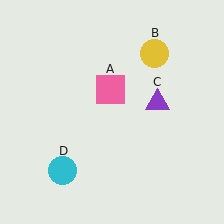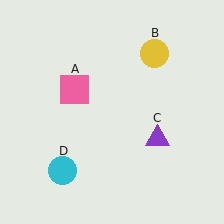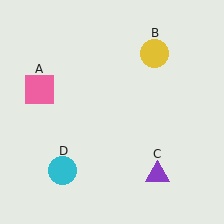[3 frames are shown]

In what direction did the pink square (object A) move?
The pink square (object A) moved left.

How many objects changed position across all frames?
2 objects changed position: pink square (object A), purple triangle (object C).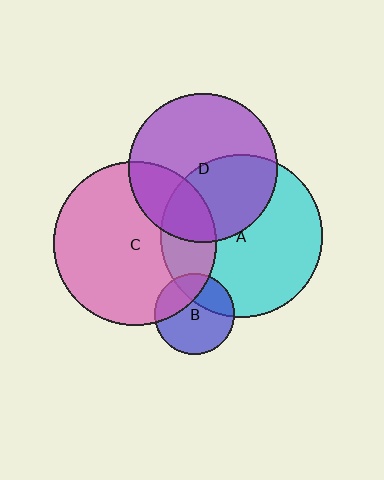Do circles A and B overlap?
Yes.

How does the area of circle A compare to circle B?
Approximately 4.0 times.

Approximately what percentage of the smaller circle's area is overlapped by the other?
Approximately 30%.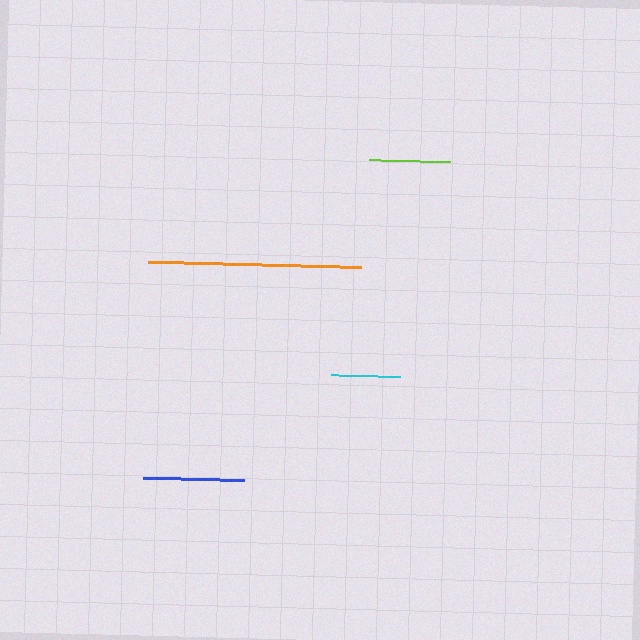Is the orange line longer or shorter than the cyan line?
The orange line is longer than the cyan line.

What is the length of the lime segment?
The lime segment is approximately 81 pixels long.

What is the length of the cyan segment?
The cyan segment is approximately 69 pixels long.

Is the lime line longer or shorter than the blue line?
The blue line is longer than the lime line.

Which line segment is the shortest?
The cyan line is the shortest at approximately 69 pixels.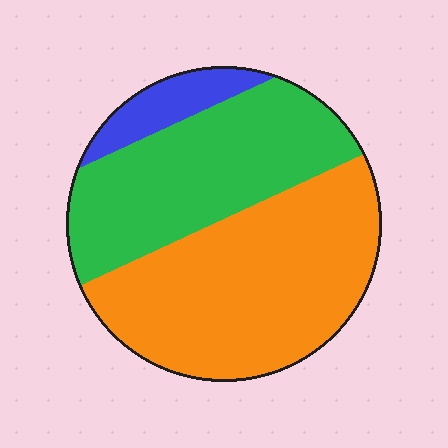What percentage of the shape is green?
Green takes up about two fifths (2/5) of the shape.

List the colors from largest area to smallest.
From largest to smallest: orange, green, blue.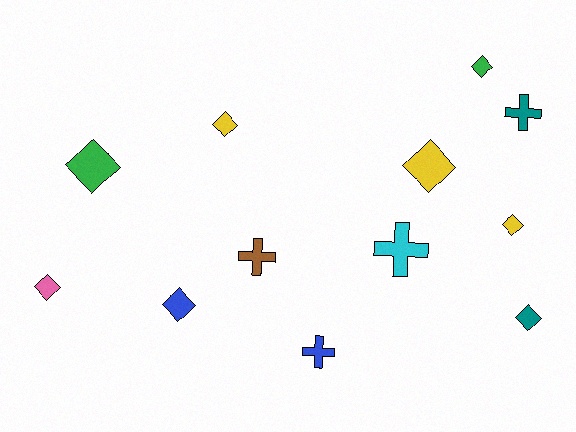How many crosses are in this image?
There are 4 crosses.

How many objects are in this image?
There are 12 objects.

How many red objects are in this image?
There are no red objects.